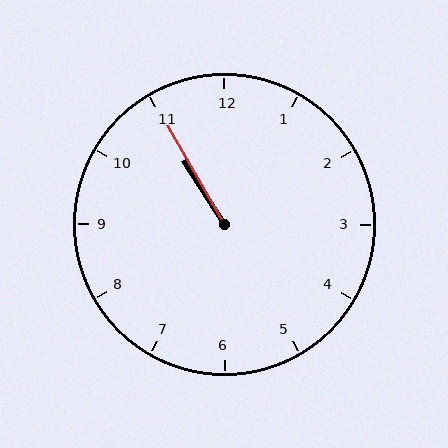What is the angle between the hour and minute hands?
Approximately 2 degrees.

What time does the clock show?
10:55.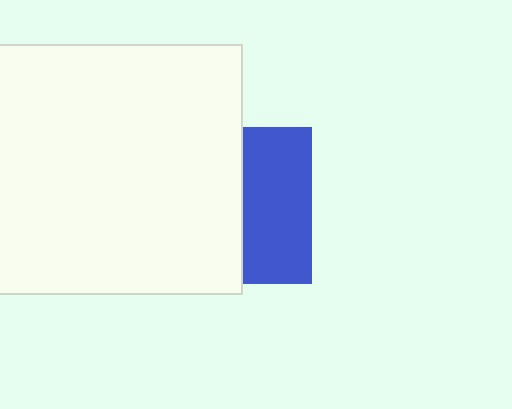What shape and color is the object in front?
The object in front is a white square.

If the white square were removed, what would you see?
You would see the complete blue square.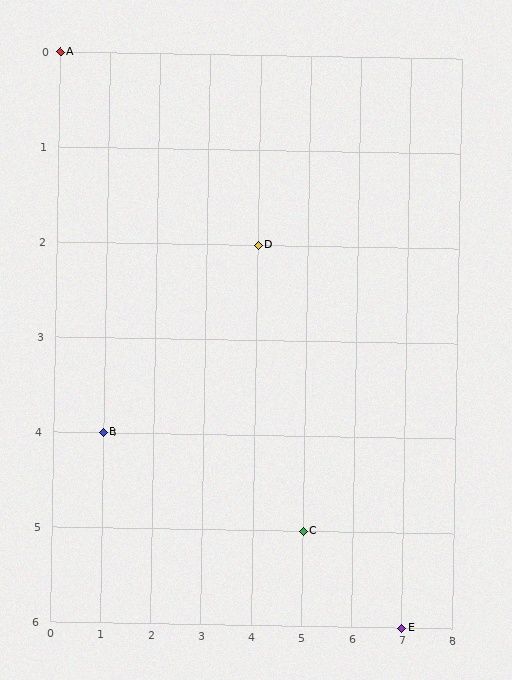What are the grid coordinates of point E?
Point E is at grid coordinates (7, 6).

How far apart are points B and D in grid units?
Points B and D are 3 columns and 2 rows apart (about 3.6 grid units diagonally).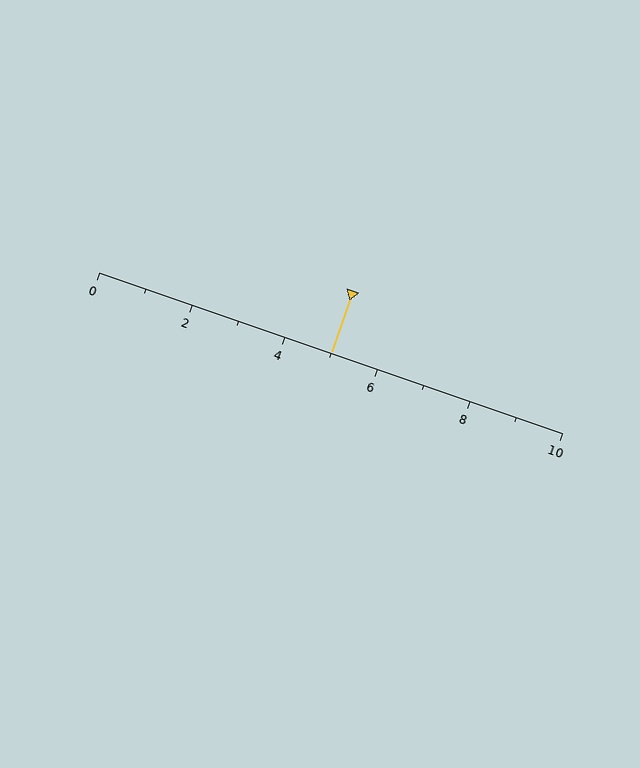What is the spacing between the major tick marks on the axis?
The major ticks are spaced 2 apart.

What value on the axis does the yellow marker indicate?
The marker indicates approximately 5.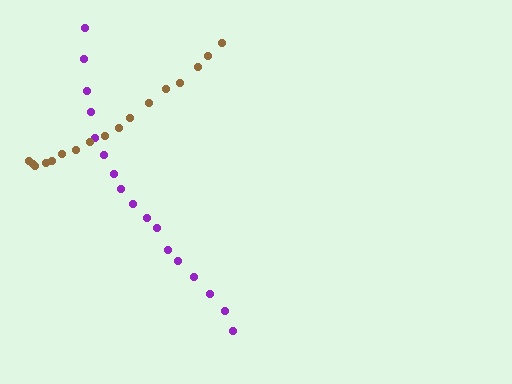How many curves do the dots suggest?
There are 2 distinct paths.